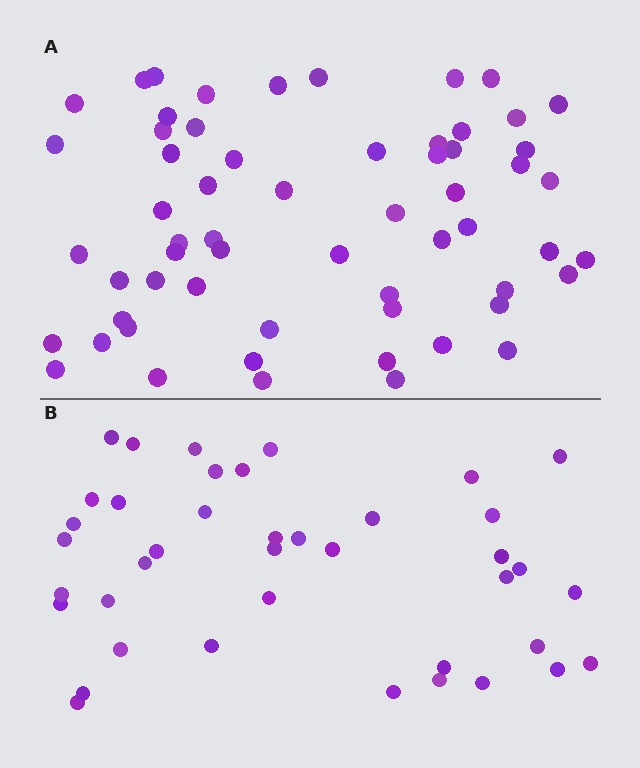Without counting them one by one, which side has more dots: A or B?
Region A (the top region) has more dots.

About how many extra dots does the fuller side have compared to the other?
Region A has approximately 20 more dots than region B.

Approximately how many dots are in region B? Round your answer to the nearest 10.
About 40 dots.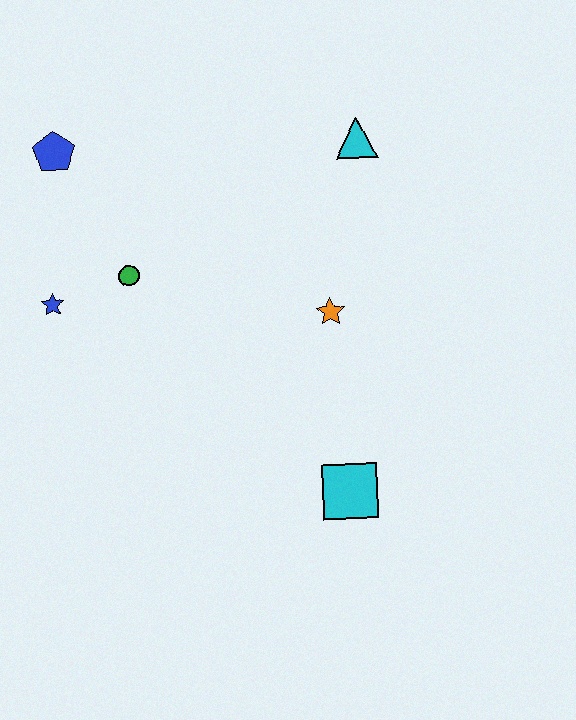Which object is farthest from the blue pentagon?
The cyan square is farthest from the blue pentagon.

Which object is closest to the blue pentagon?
The green circle is closest to the blue pentagon.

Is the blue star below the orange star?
No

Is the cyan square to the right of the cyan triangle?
No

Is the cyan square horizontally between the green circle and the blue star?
No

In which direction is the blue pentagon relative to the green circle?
The blue pentagon is above the green circle.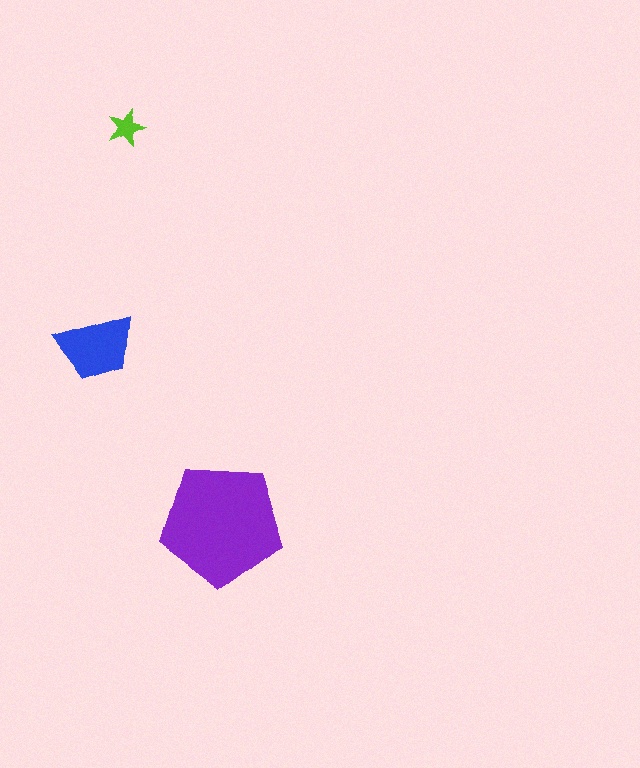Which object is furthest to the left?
The blue trapezoid is leftmost.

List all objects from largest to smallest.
The purple pentagon, the blue trapezoid, the lime star.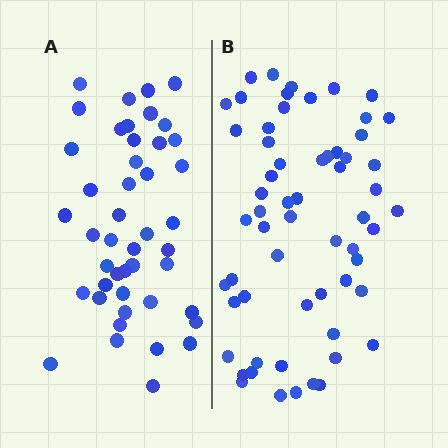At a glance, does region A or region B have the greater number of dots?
Region B (the right region) has more dots.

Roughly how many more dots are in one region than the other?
Region B has approximately 15 more dots than region A.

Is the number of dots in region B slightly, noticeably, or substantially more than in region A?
Region B has noticeably more, but not dramatically so. The ratio is roughly 1.3 to 1.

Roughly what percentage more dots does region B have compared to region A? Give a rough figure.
About 35% more.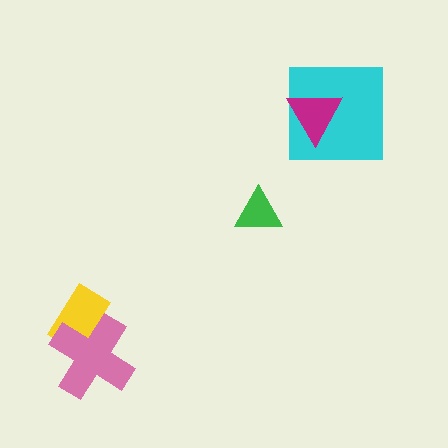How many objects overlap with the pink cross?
1 object overlaps with the pink cross.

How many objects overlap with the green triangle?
0 objects overlap with the green triangle.